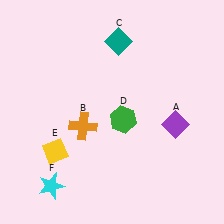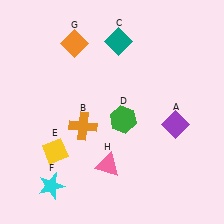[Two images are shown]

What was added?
An orange diamond (G), a pink triangle (H) were added in Image 2.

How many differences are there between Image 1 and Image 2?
There are 2 differences between the two images.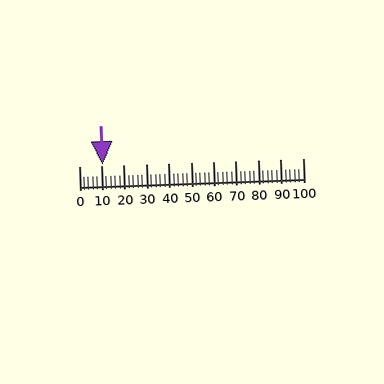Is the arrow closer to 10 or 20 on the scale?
The arrow is closer to 10.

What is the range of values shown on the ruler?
The ruler shows values from 0 to 100.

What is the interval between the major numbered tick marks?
The major tick marks are spaced 10 units apart.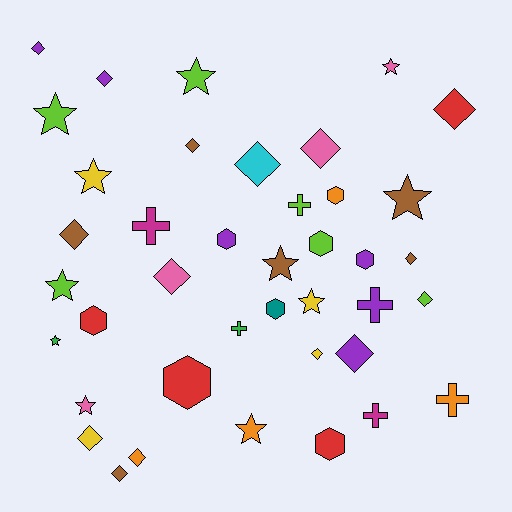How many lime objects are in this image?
There are 6 lime objects.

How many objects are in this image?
There are 40 objects.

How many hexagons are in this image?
There are 8 hexagons.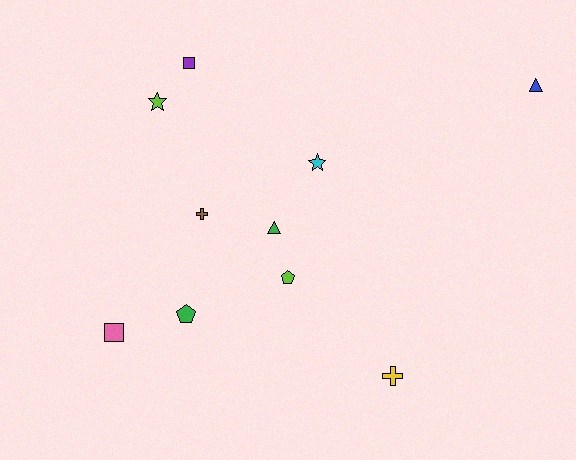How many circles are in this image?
There are no circles.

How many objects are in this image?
There are 10 objects.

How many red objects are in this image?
There are no red objects.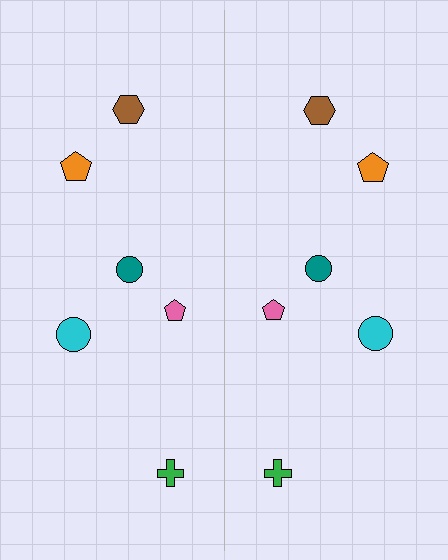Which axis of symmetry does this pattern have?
The pattern has a vertical axis of symmetry running through the center of the image.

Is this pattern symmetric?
Yes, this pattern has bilateral (reflection) symmetry.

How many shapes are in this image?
There are 12 shapes in this image.